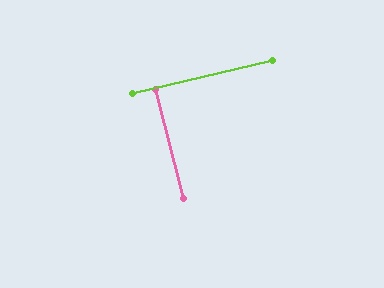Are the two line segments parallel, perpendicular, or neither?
Perpendicular — they meet at approximately 89°.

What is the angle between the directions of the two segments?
Approximately 89 degrees.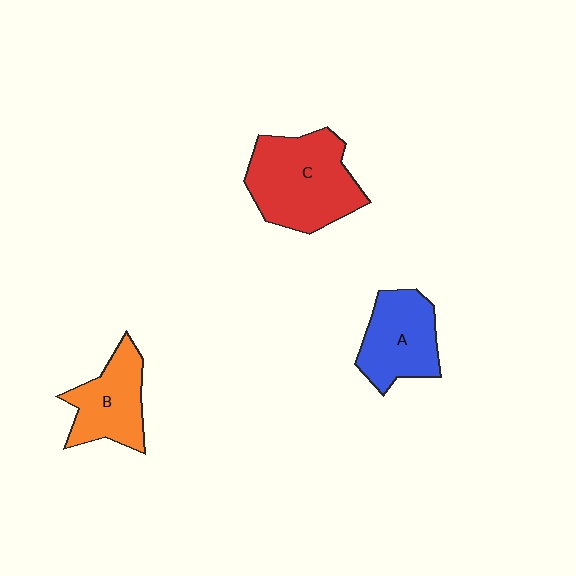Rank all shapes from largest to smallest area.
From largest to smallest: C (red), A (blue), B (orange).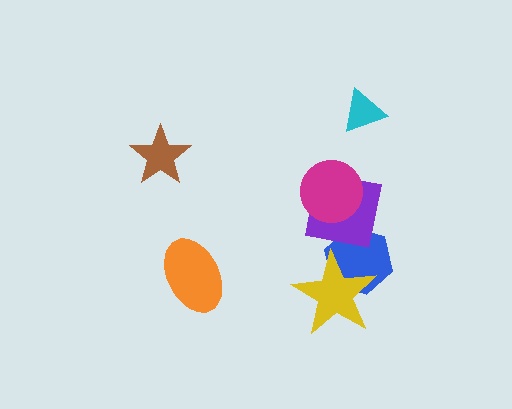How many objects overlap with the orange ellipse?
0 objects overlap with the orange ellipse.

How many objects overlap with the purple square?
2 objects overlap with the purple square.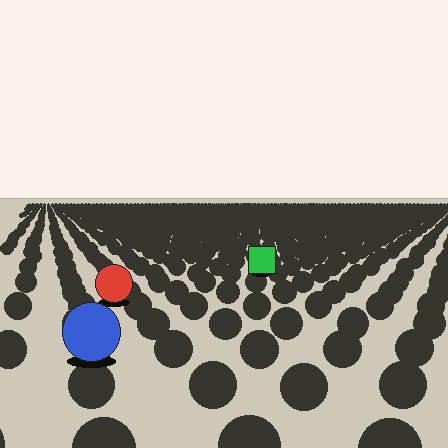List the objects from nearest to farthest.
From nearest to farthest: the blue circle, the red circle, the green square.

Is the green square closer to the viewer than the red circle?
No. The red circle is closer — you can tell from the texture gradient: the ground texture is coarser near it.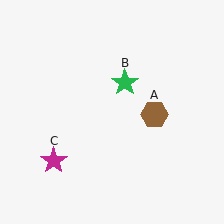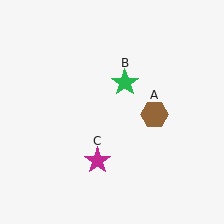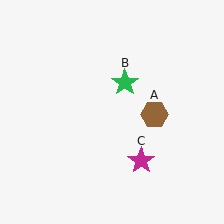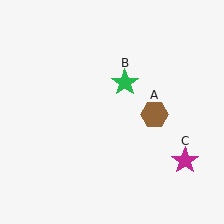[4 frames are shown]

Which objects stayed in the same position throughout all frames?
Brown hexagon (object A) and green star (object B) remained stationary.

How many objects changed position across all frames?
1 object changed position: magenta star (object C).